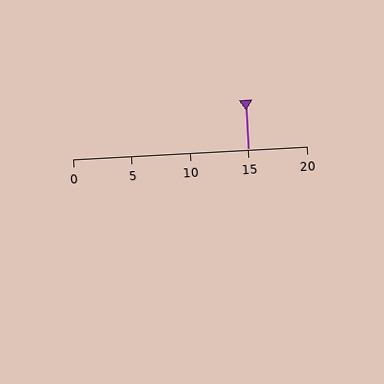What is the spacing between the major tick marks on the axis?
The major ticks are spaced 5 apart.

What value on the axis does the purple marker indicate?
The marker indicates approximately 15.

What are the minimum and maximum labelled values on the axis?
The axis runs from 0 to 20.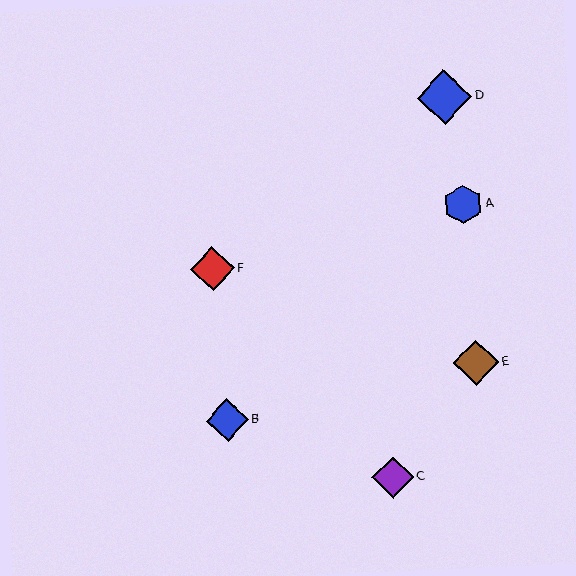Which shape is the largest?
The blue diamond (labeled D) is the largest.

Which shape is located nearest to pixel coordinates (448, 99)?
The blue diamond (labeled D) at (444, 97) is nearest to that location.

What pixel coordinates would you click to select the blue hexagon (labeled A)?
Click at (463, 205) to select the blue hexagon A.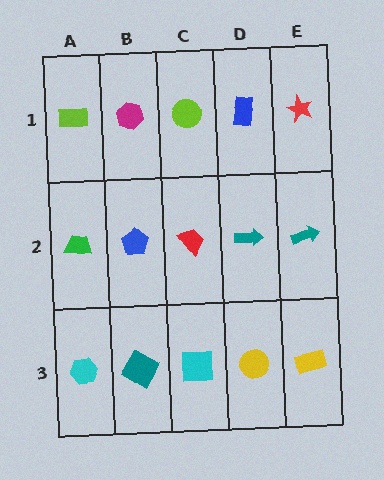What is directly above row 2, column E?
A red star.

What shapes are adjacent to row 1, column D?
A teal arrow (row 2, column D), a lime circle (row 1, column C), a red star (row 1, column E).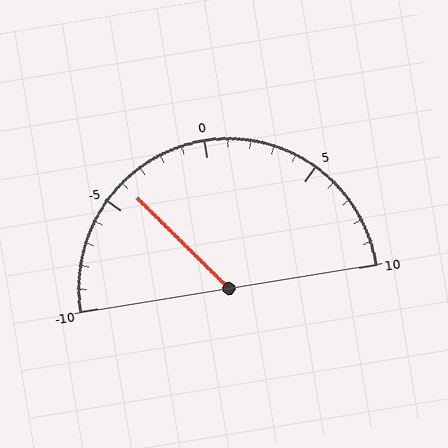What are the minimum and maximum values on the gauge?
The gauge ranges from -10 to 10.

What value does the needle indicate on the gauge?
The needle indicates approximately -4.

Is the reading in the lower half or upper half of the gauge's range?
The reading is in the lower half of the range (-10 to 10).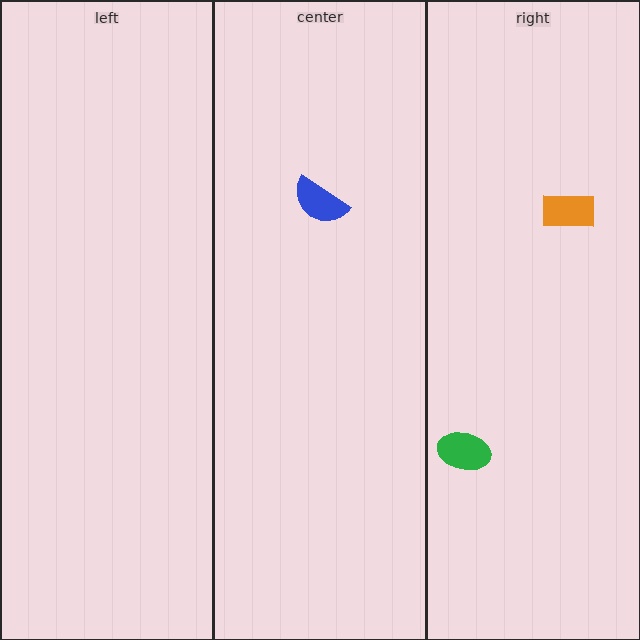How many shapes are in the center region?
1.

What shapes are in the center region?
The blue semicircle.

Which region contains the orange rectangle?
The right region.